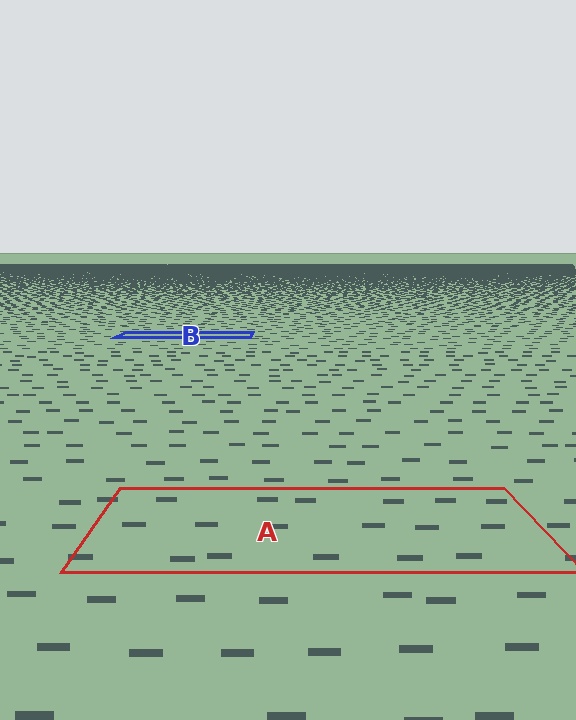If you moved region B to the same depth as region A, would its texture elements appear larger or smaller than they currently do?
They would appear larger. At a closer depth, the same texture elements are projected at a bigger on-screen size.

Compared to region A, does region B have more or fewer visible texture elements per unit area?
Region B has more texture elements per unit area — they are packed more densely because it is farther away.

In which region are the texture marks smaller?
The texture marks are smaller in region B, because it is farther away.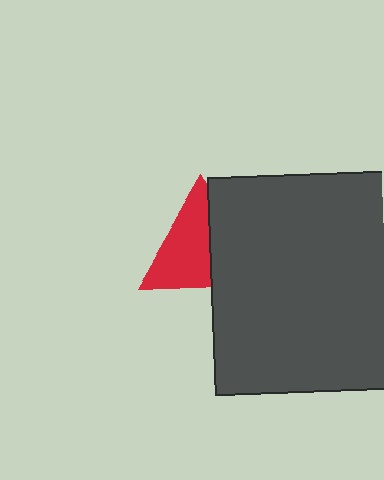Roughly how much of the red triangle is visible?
About half of it is visible (roughly 60%).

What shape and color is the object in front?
The object in front is a dark gray square.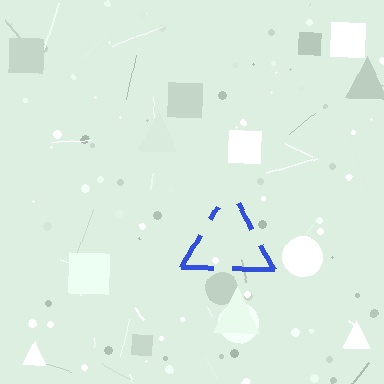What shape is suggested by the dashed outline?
The dashed outline suggests a triangle.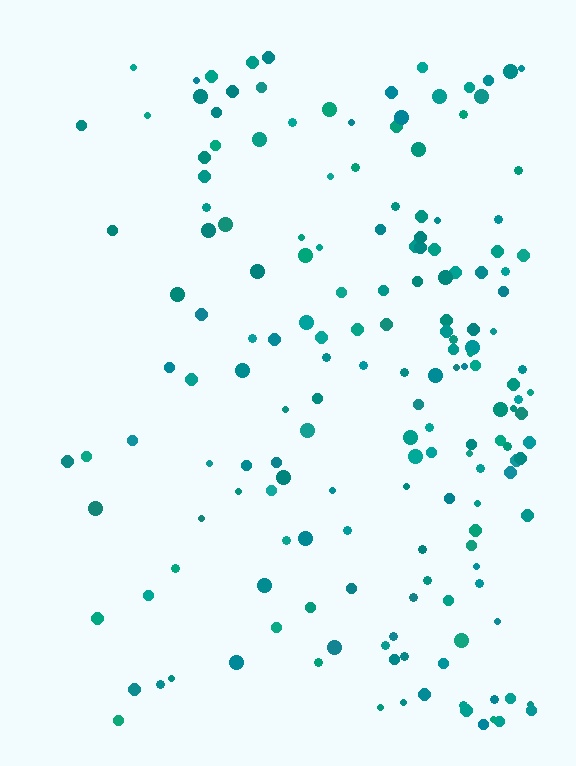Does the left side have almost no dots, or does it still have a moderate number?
Still a moderate number, just noticeably fewer than the right.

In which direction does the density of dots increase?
From left to right, with the right side densest.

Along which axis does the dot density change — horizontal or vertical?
Horizontal.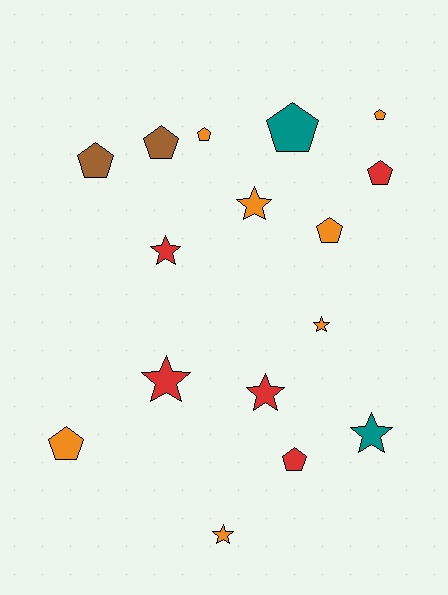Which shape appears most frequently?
Pentagon, with 9 objects.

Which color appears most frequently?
Orange, with 7 objects.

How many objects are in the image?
There are 16 objects.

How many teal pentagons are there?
There is 1 teal pentagon.